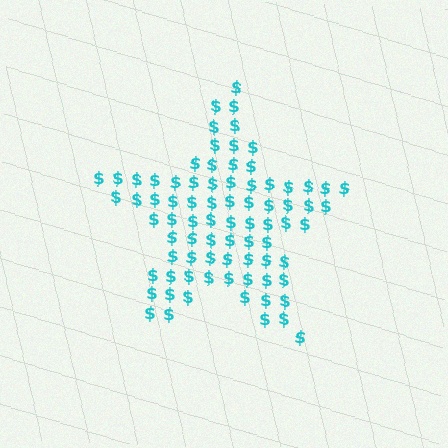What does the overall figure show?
The overall figure shows a star.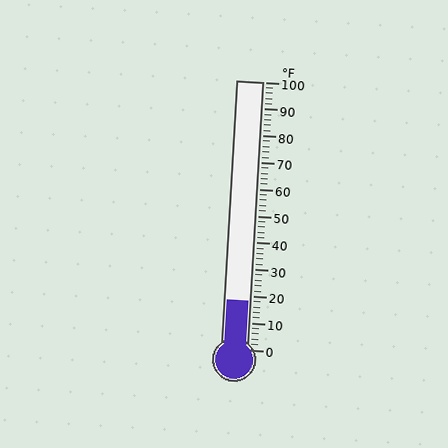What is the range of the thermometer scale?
The thermometer scale ranges from 0°F to 100°F.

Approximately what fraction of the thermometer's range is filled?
The thermometer is filled to approximately 20% of its range.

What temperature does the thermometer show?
The thermometer shows approximately 18°F.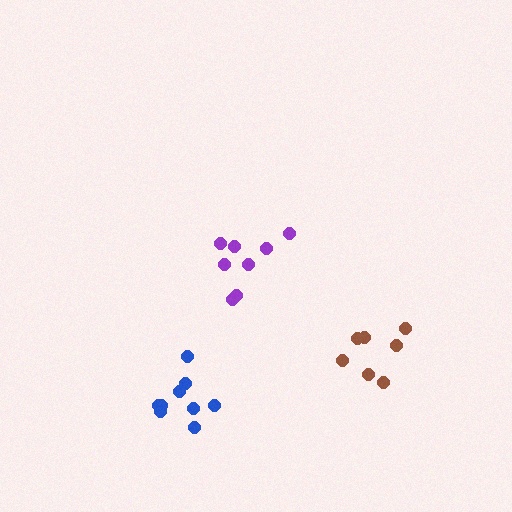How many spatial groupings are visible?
There are 3 spatial groupings.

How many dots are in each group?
Group 1: 9 dots, Group 2: 8 dots, Group 3: 7 dots (24 total).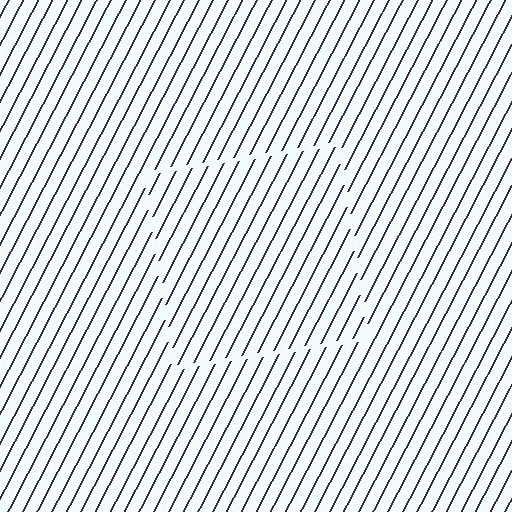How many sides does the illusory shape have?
4 sides — the line-ends trace a square.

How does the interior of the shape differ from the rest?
The interior of the shape contains the same grating, shifted by half a period — the contour is defined by the phase discontinuity where line-ends from the inner and outer gratings abut.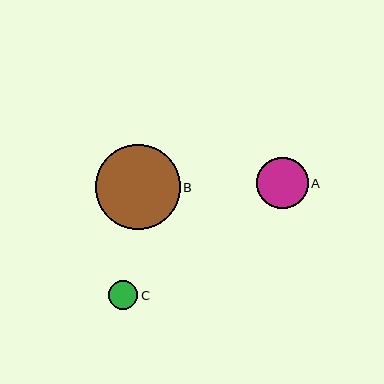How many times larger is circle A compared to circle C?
Circle A is approximately 1.8 times the size of circle C.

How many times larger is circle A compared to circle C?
Circle A is approximately 1.8 times the size of circle C.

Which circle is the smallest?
Circle C is the smallest with a size of approximately 29 pixels.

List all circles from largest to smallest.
From largest to smallest: B, A, C.